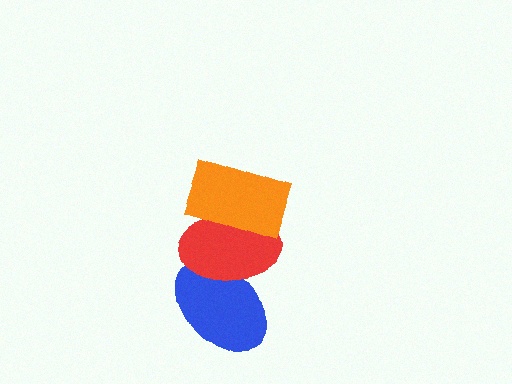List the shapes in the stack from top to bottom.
From top to bottom: the orange rectangle, the red ellipse, the blue ellipse.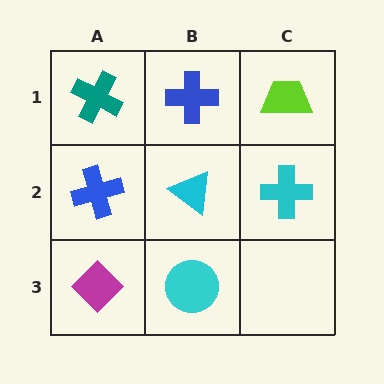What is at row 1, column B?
A blue cross.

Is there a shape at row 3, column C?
No, that cell is empty.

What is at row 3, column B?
A cyan circle.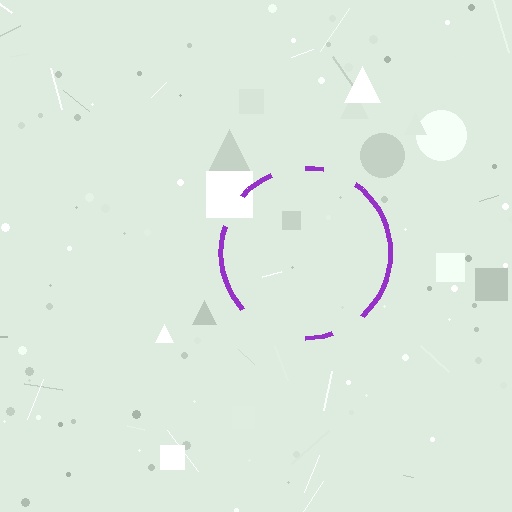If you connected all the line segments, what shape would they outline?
They would outline a circle.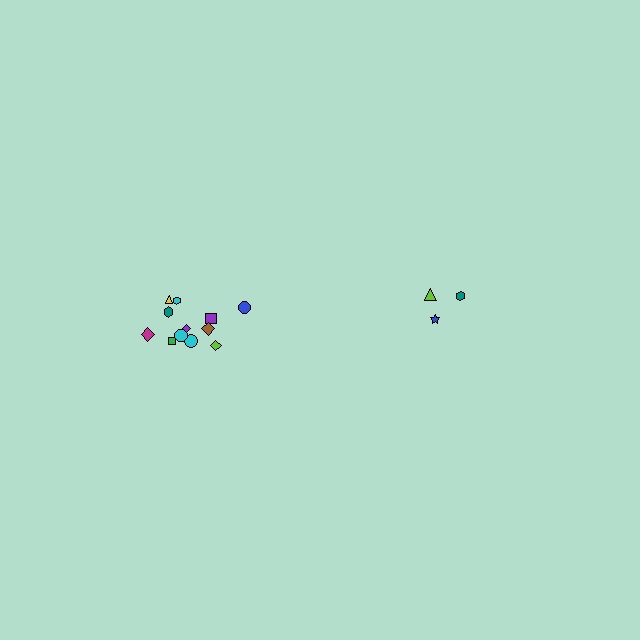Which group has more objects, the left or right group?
The left group.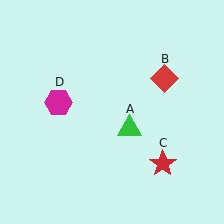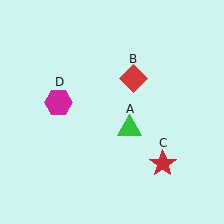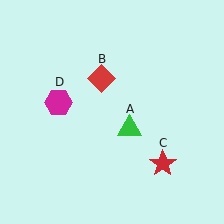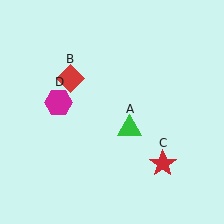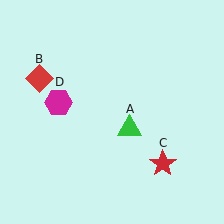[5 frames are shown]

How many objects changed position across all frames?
1 object changed position: red diamond (object B).